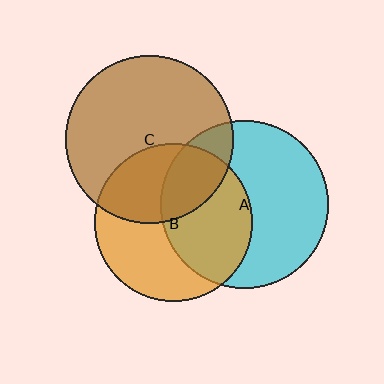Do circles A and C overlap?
Yes.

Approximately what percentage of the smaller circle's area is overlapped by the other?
Approximately 20%.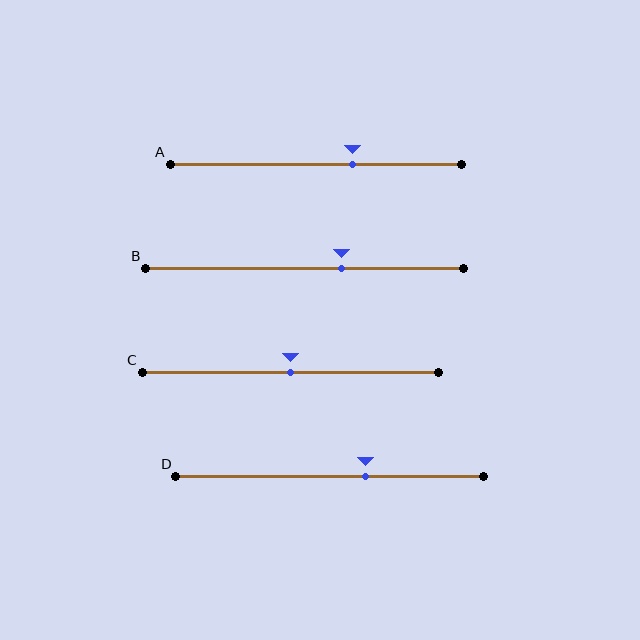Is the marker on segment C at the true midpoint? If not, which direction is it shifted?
Yes, the marker on segment C is at the true midpoint.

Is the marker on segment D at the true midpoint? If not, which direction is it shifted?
No, the marker on segment D is shifted to the right by about 12% of the segment length.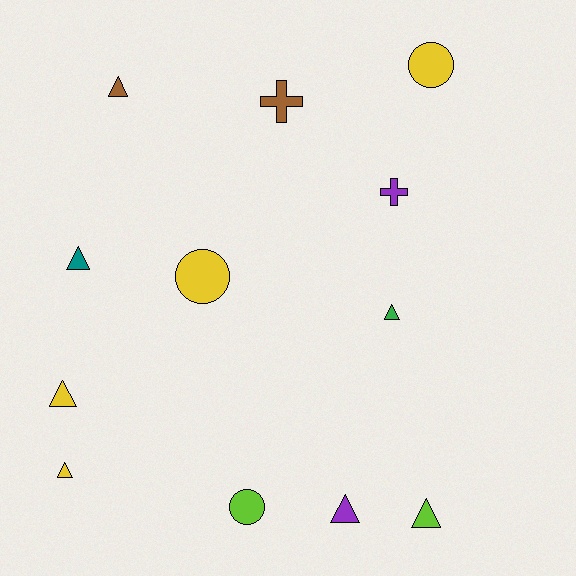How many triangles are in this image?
There are 7 triangles.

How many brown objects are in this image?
There are 2 brown objects.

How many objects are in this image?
There are 12 objects.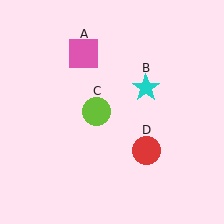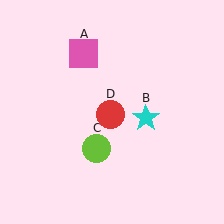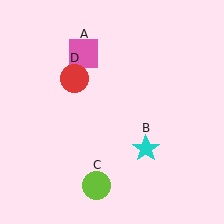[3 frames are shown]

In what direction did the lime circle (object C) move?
The lime circle (object C) moved down.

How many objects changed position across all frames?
3 objects changed position: cyan star (object B), lime circle (object C), red circle (object D).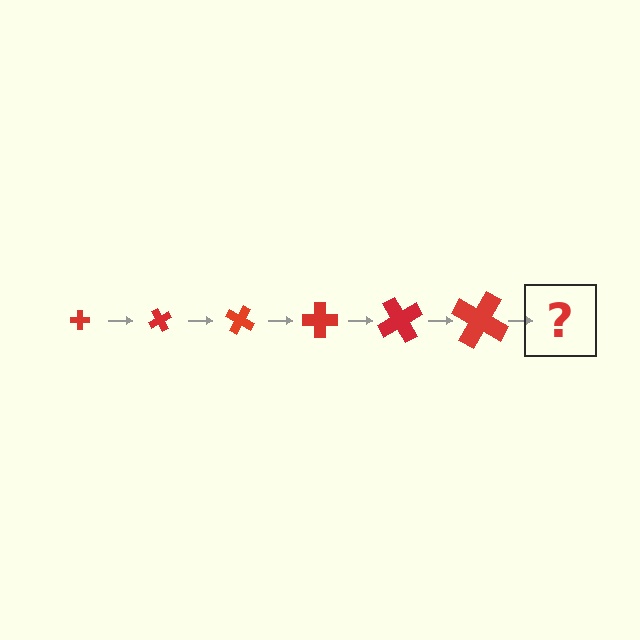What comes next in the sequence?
The next element should be a cross, larger than the previous one and rotated 360 degrees from the start.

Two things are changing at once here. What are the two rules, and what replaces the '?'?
The two rules are that the cross grows larger each step and it rotates 60 degrees each step. The '?' should be a cross, larger than the previous one and rotated 360 degrees from the start.